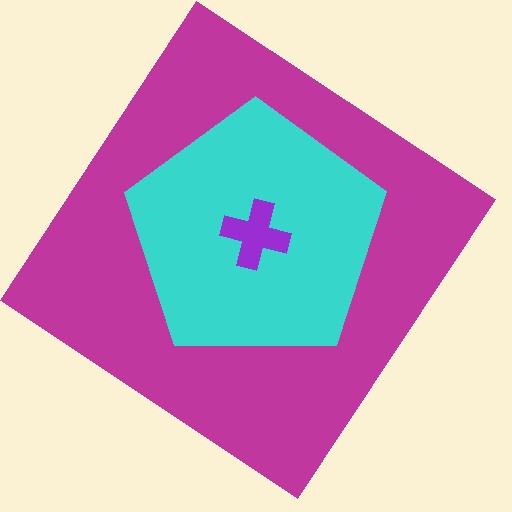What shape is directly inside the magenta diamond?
The cyan pentagon.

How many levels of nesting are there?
3.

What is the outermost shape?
The magenta diamond.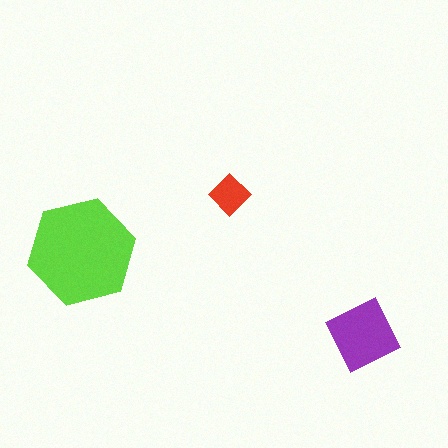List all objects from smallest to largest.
The red diamond, the purple square, the lime hexagon.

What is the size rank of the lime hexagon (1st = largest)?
1st.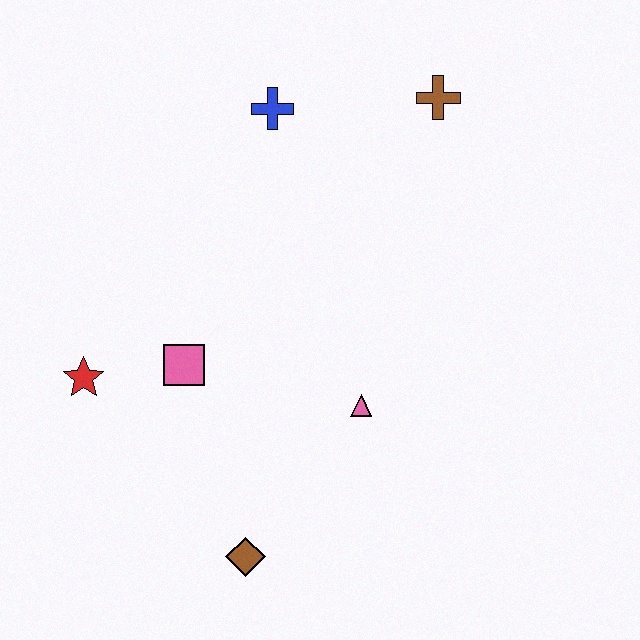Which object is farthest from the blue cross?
The brown diamond is farthest from the blue cross.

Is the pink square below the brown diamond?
No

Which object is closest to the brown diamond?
The pink triangle is closest to the brown diamond.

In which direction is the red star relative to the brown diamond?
The red star is above the brown diamond.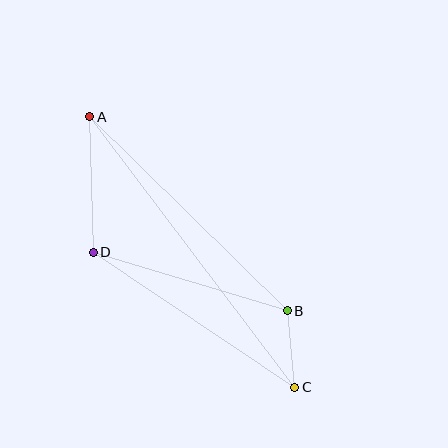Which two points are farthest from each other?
Points A and C are farthest from each other.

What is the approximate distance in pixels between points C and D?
The distance between C and D is approximately 243 pixels.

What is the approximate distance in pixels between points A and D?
The distance between A and D is approximately 136 pixels.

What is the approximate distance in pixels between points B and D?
The distance between B and D is approximately 202 pixels.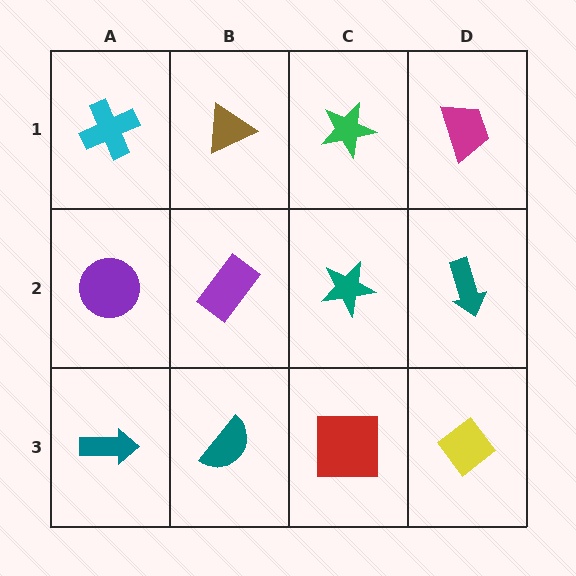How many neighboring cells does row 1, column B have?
3.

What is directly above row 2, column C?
A green star.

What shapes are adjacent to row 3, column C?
A teal star (row 2, column C), a teal semicircle (row 3, column B), a yellow diamond (row 3, column D).